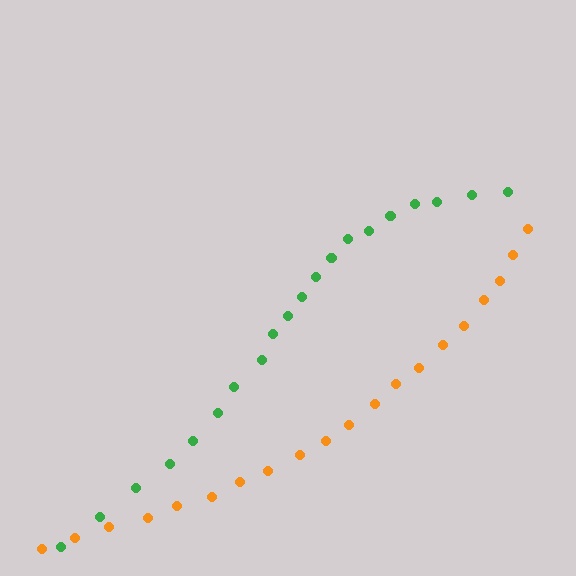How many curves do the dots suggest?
There are 2 distinct paths.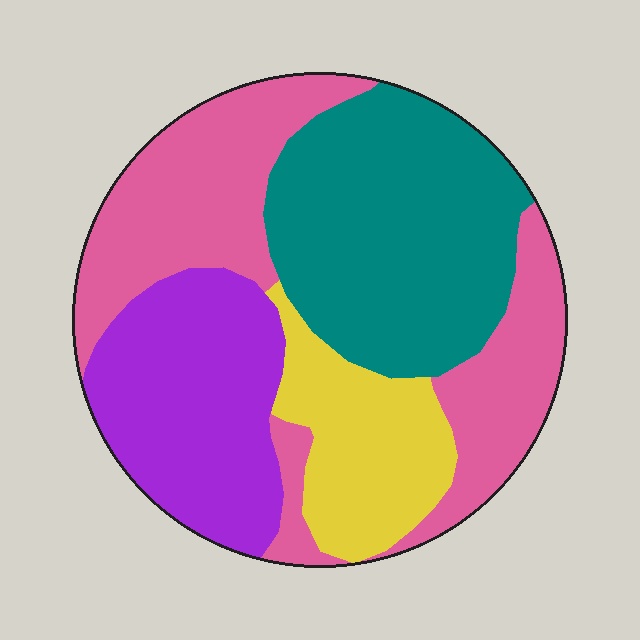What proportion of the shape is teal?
Teal takes up about one third (1/3) of the shape.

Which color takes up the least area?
Yellow, at roughly 15%.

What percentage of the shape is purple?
Purple covers roughly 20% of the shape.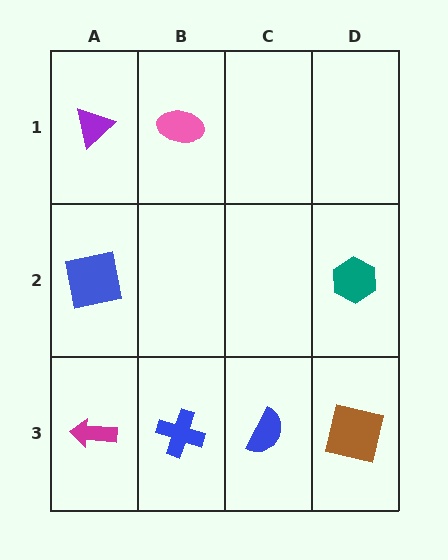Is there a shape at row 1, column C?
No, that cell is empty.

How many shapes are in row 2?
2 shapes.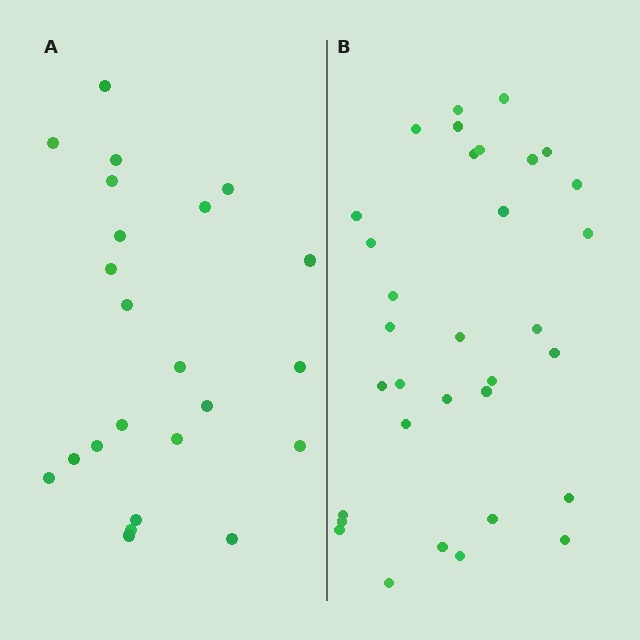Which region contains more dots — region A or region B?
Region B (the right region) has more dots.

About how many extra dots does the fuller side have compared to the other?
Region B has roughly 10 or so more dots than region A.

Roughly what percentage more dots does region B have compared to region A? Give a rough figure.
About 45% more.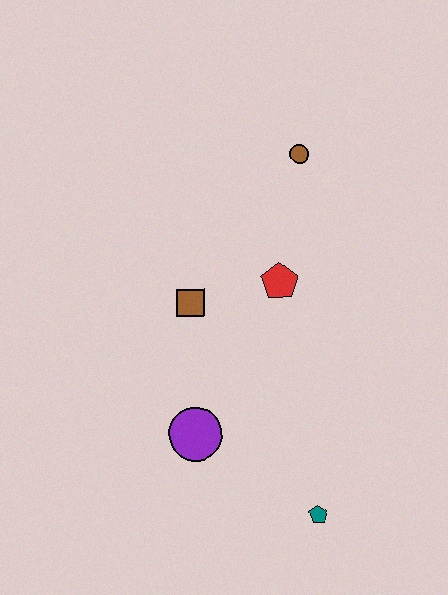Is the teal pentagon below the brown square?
Yes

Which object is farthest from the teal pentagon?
The brown circle is farthest from the teal pentagon.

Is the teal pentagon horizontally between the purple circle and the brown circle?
No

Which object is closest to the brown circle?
The red pentagon is closest to the brown circle.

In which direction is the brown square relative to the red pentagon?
The brown square is to the left of the red pentagon.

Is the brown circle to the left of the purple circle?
No